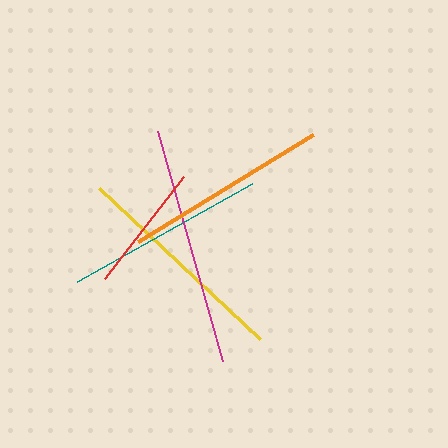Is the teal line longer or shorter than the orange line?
The orange line is longer than the teal line.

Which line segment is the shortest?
The red line is the shortest at approximately 130 pixels.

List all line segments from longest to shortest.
From longest to shortest: magenta, yellow, orange, teal, red.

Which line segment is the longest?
The magenta line is the longest at approximately 239 pixels.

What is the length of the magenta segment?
The magenta segment is approximately 239 pixels long.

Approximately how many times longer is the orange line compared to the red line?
The orange line is approximately 1.6 times the length of the red line.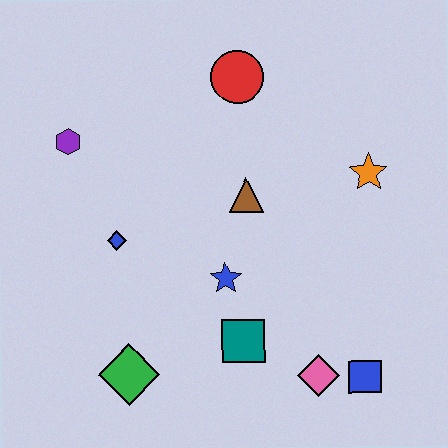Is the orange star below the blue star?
No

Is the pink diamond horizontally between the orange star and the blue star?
Yes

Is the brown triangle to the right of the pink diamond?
No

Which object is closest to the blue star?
The teal square is closest to the blue star.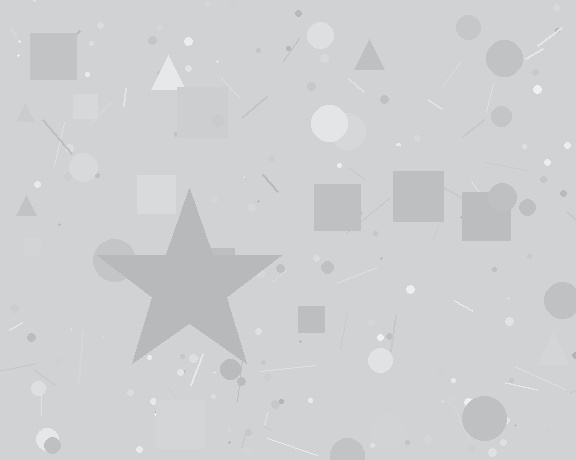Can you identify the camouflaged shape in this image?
The camouflaged shape is a star.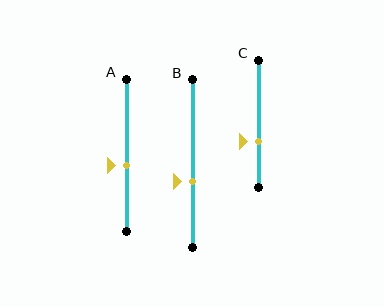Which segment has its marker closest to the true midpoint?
Segment A has its marker closest to the true midpoint.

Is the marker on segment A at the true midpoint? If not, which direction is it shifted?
No, the marker on segment A is shifted downward by about 7% of the segment length.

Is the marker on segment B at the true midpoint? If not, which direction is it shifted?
No, the marker on segment B is shifted downward by about 11% of the segment length.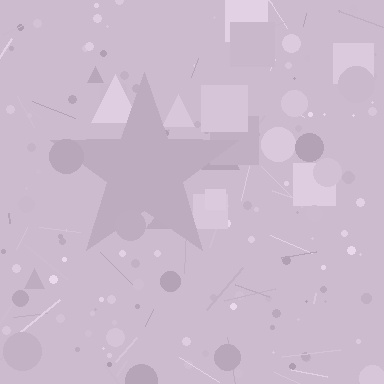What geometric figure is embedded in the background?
A star is embedded in the background.